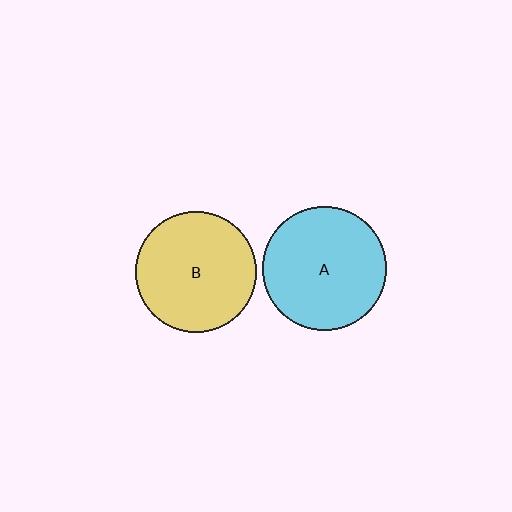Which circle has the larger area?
Circle A (cyan).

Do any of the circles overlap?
No, none of the circles overlap.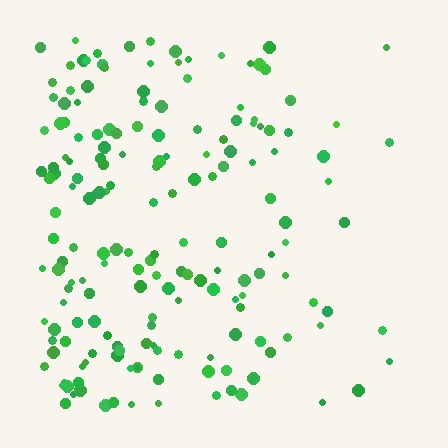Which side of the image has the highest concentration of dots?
The left.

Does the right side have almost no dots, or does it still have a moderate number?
Still a moderate number, just noticeably fewer than the left.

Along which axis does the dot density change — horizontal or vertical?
Horizontal.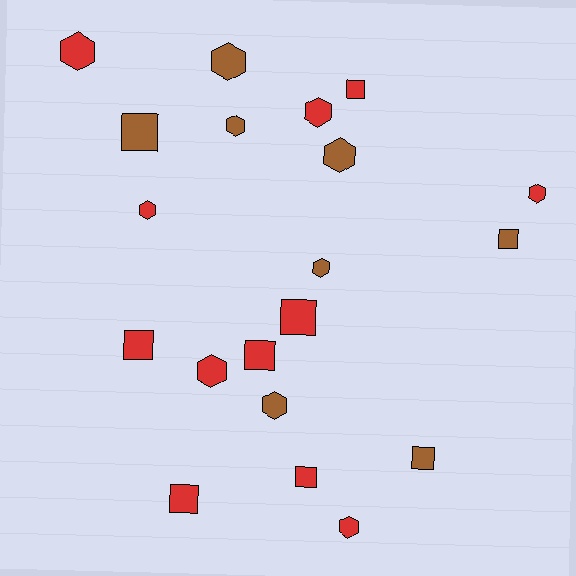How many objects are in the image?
There are 20 objects.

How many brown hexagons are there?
There are 5 brown hexagons.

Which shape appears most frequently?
Hexagon, with 11 objects.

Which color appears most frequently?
Red, with 12 objects.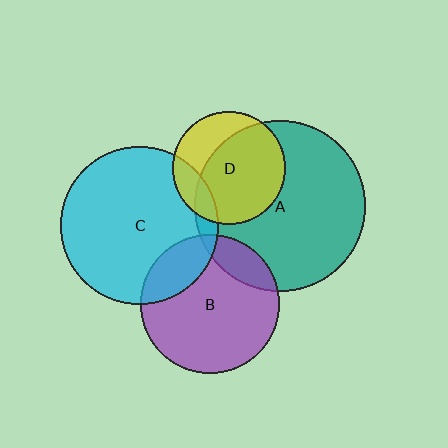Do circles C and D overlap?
Yes.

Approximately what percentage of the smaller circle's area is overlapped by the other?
Approximately 15%.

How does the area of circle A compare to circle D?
Approximately 2.3 times.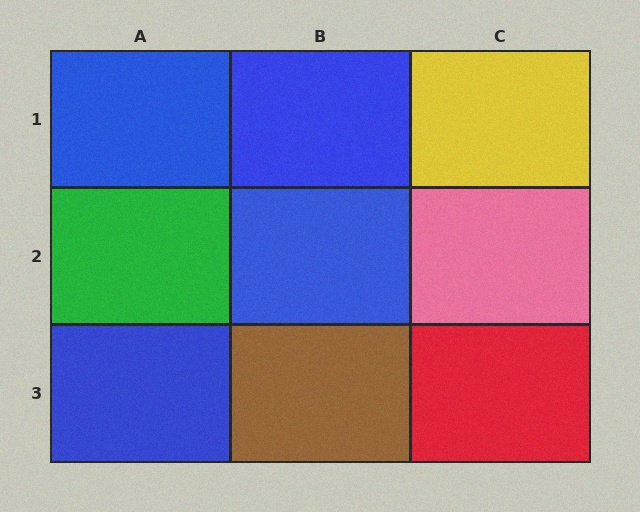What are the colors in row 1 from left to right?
Blue, blue, yellow.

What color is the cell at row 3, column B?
Brown.